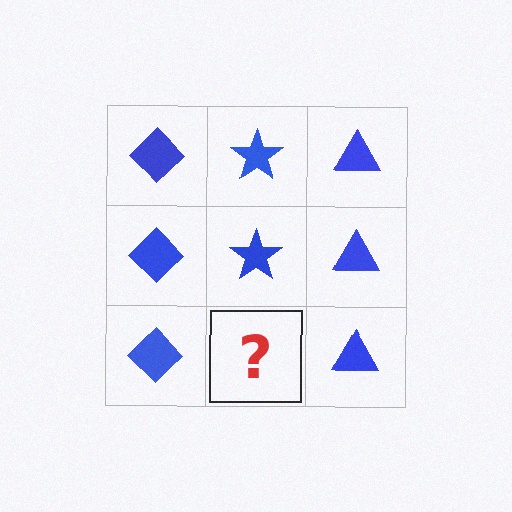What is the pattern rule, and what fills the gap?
The rule is that each column has a consistent shape. The gap should be filled with a blue star.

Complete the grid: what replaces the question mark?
The question mark should be replaced with a blue star.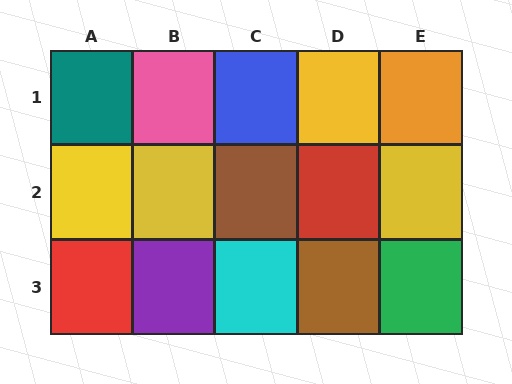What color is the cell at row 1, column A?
Teal.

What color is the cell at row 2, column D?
Red.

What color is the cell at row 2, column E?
Yellow.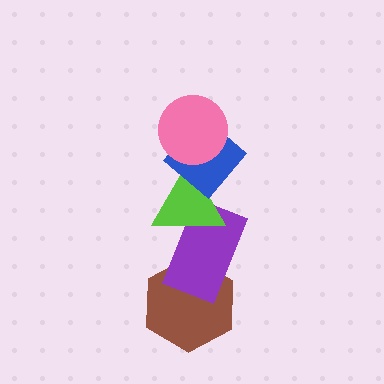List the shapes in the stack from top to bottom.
From top to bottom: the pink circle, the blue diamond, the lime triangle, the purple rectangle, the brown hexagon.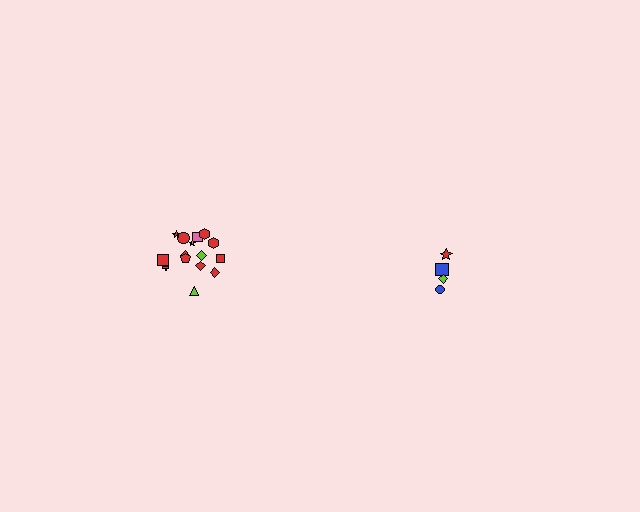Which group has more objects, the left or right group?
The left group.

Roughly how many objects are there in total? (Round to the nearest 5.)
Roughly 20 objects in total.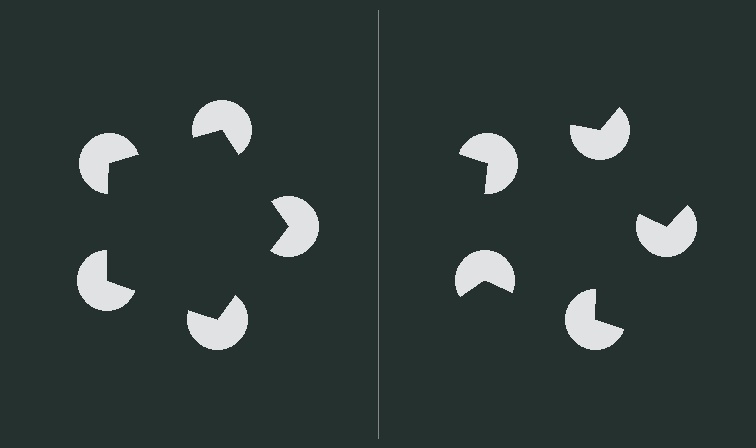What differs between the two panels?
The pac-man discs are positioned identically on both sides; only the wedge orientations differ. On the left they align to a pentagon; on the right they are misaligned.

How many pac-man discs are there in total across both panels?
10 — 5 on each side.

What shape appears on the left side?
An illusory pentagon.